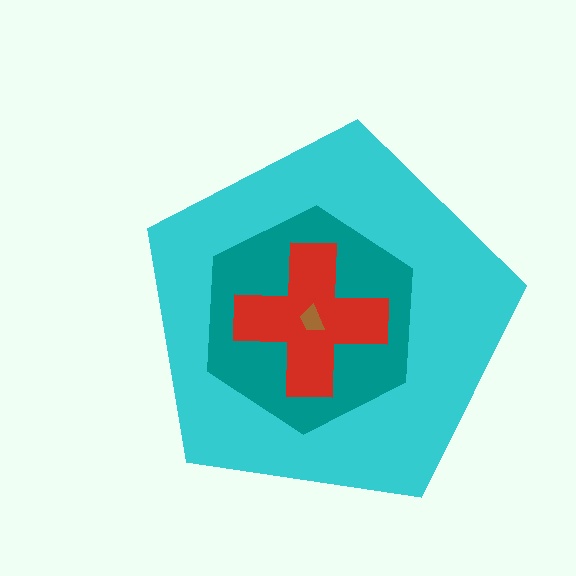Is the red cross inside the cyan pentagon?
Yes.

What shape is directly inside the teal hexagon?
The red cross.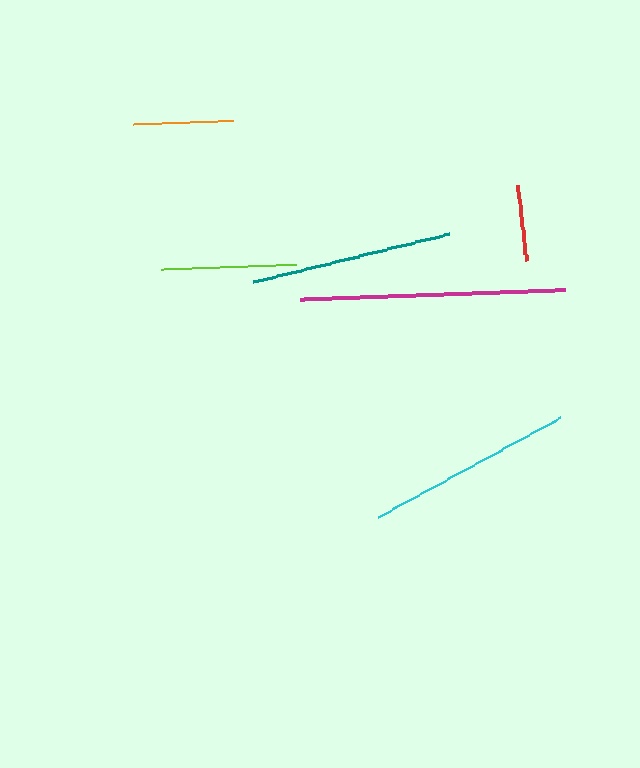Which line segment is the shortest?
The red line is the shortest at approximately 75 pixels.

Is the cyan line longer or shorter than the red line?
The cyan line is longer than the red line.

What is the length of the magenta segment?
The magenta segment is approximately 266 pixels long.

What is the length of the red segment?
The red segment is approximately 75 pixels long.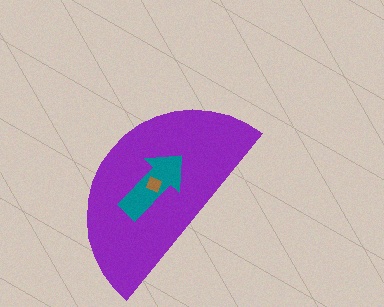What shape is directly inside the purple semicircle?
The teal arrow.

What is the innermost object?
The brown diamond.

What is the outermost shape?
The purple semicircle.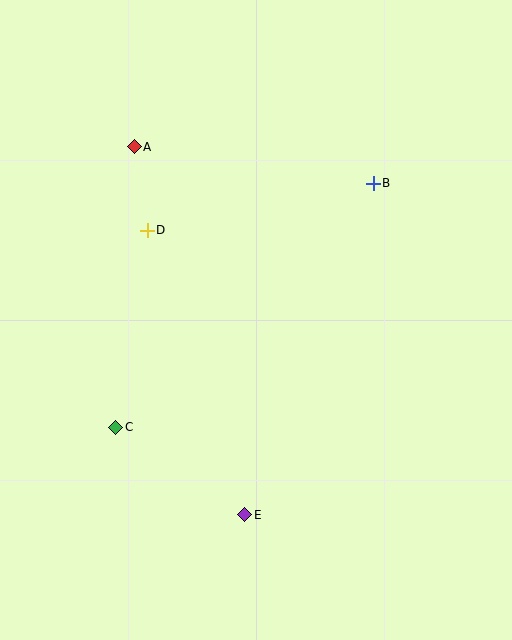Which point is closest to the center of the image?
Point D at (147, 230) is closest to the center.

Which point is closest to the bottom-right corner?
Point E is closest to the bottom-right corner.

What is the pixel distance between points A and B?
The distance between A and B is 242 pixels.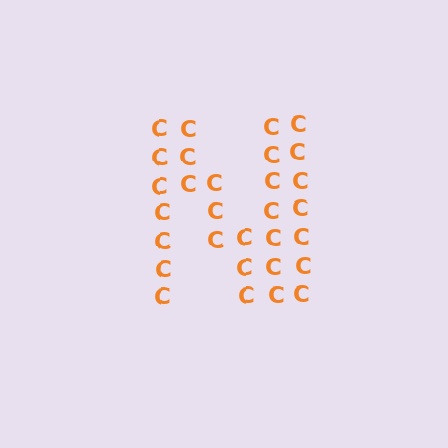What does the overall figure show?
The overall figure shows the letter N.